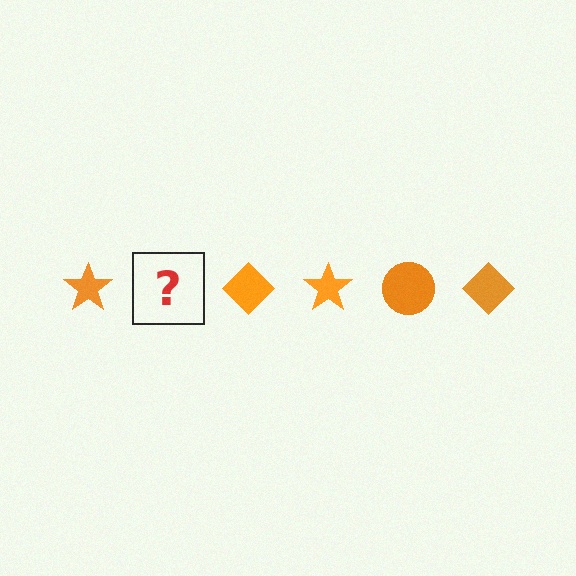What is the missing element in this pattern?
The missing element is an orange circle.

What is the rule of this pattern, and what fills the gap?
The rule is that the pattern cycles through star, circle, diamond shapes in orange. The gap should be filled with an orange circle.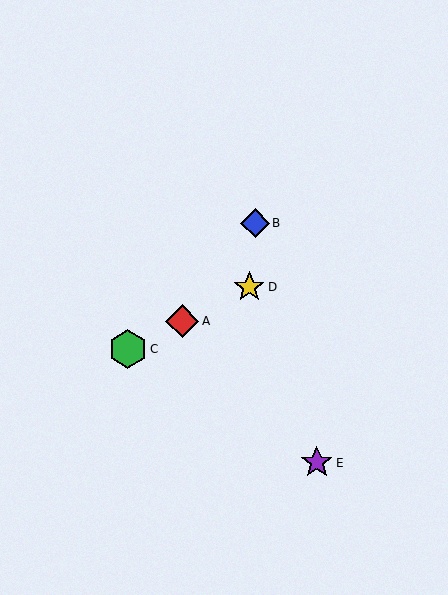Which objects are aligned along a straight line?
Objects A, C, D are aligned along a straight line.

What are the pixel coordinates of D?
Object D is at (249, 287).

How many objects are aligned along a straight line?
3 objects (A, C, D) are aligned along a straight line.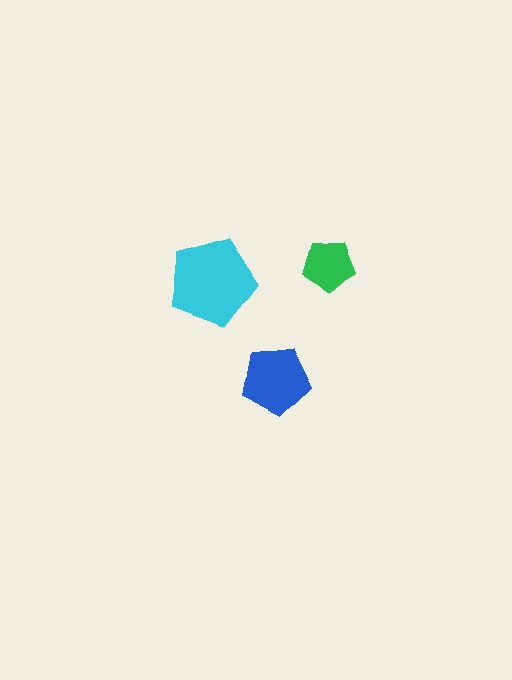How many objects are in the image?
There are 3 objects in the image.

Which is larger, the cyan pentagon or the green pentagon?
The cyan one.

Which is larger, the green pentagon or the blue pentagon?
The blue one.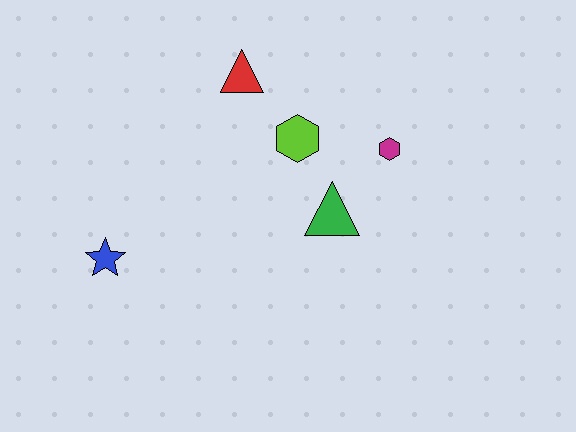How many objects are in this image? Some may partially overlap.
There are 5 objects.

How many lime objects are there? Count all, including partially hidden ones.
There is 1 lime object.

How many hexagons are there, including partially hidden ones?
There are 2 hexagons.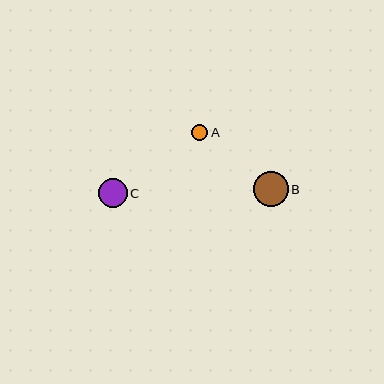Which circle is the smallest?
Circle A is the smallest with a size of approximately 17 pixels.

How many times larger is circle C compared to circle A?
Circle C is approximately 1.7 times the size of circle A.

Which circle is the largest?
Circle B is the largest with a size of approximately 35 pixels.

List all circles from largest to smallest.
From largest to smallest: B, C, A.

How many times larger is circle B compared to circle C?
Circle B is approximately 1.2 times the size of circle C.